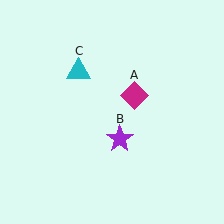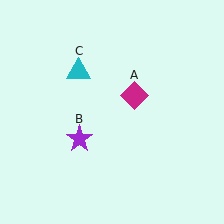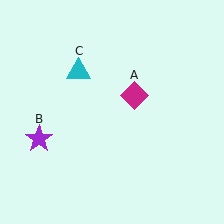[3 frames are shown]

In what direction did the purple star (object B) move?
The purple star (object B) moved left.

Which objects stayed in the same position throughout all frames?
Magenta diamond (object A) and cyan triangle (object C) remained stationary.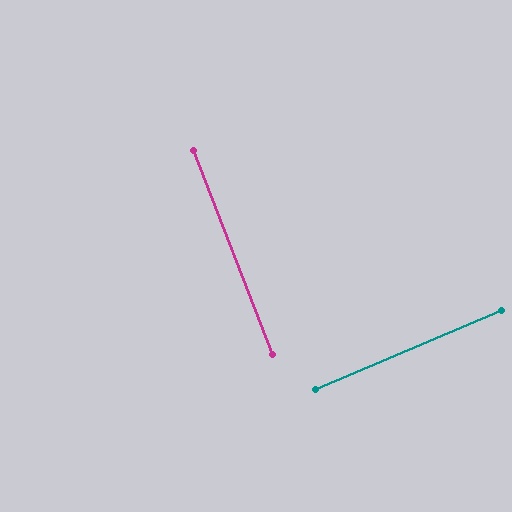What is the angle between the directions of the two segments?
Approximately 88 degrees.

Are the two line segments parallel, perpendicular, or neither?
Perpendicular — they meet at approximately 88°.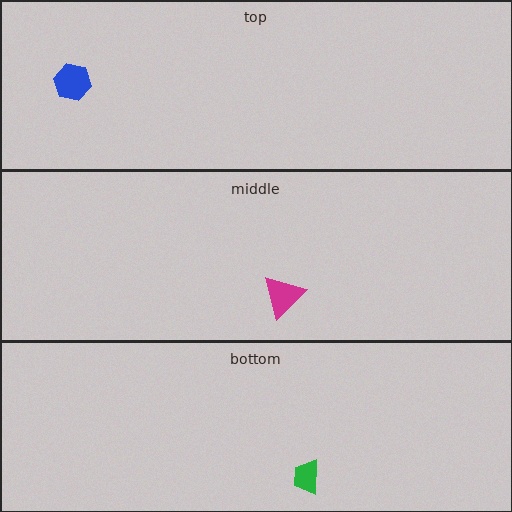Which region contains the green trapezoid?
The bottom region.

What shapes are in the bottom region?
The green trapezoid.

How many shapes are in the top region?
1.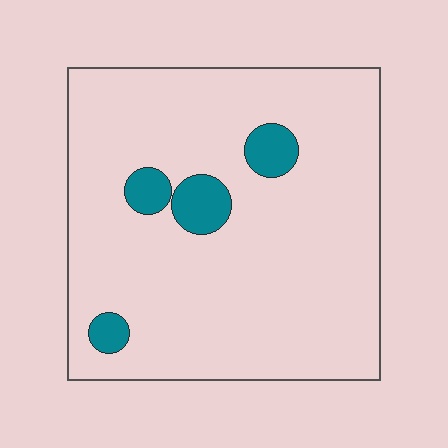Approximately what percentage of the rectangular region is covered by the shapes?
Approximately 10%.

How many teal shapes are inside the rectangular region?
4.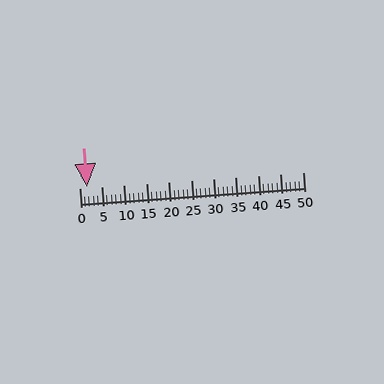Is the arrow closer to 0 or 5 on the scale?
The arrow is closer to 0.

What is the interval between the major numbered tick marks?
The major tick marks are spaced 5 units apart.